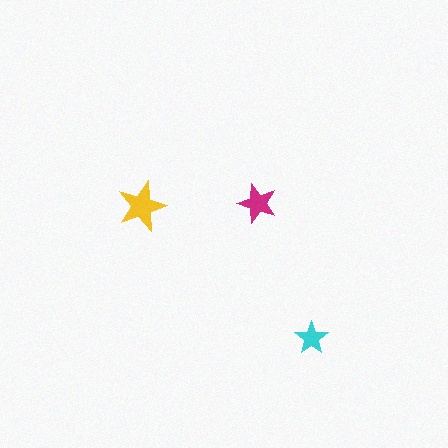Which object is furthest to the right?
The cyan star is rightmost.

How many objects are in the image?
There are 3 objects in the image.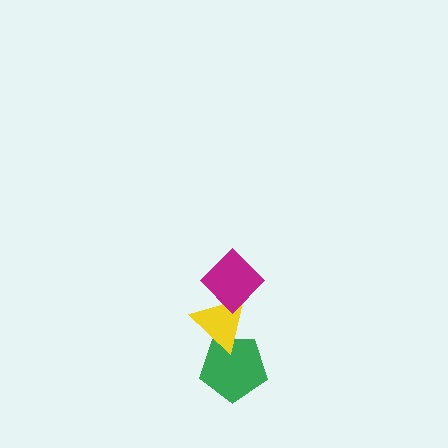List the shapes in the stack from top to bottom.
From top to bottom: the magenta diamond, the yellow triangle, the green pentagon.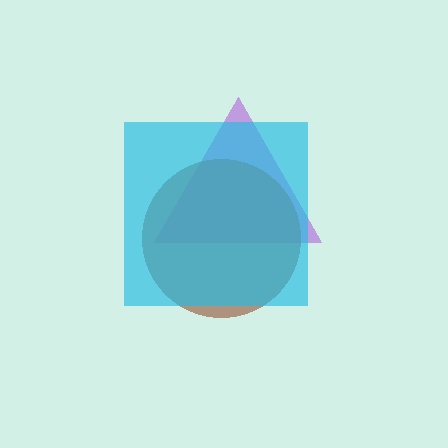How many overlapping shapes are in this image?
There are 3 overlapping shapes in the image.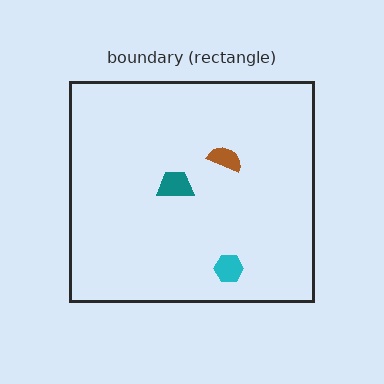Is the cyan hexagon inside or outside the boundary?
Inside.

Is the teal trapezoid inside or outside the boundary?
Inside.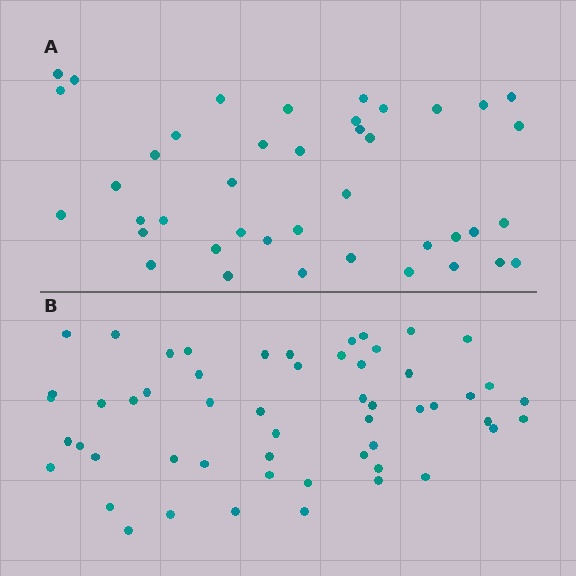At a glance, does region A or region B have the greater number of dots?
Region B (the bottom region) has more dots.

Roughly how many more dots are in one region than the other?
Region B has approximately 15 more dots than region A.